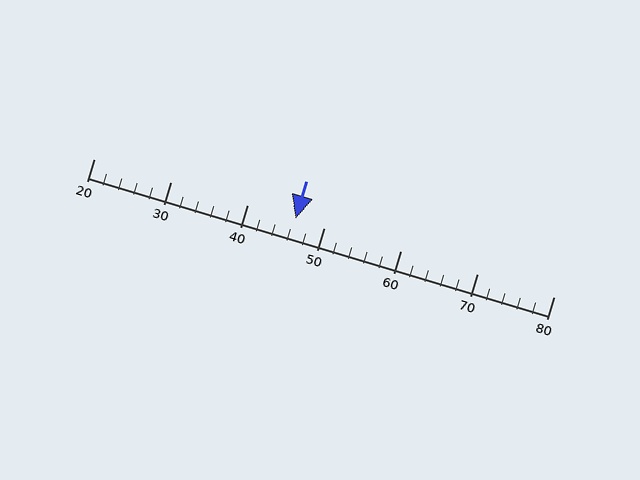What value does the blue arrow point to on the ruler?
The blue arrow points to approximately 46.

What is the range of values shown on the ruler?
The ruler shows values from 20 to 80.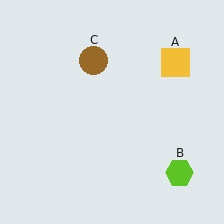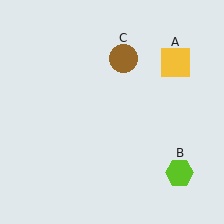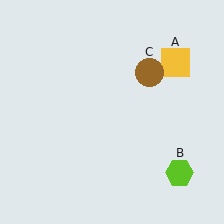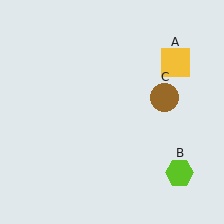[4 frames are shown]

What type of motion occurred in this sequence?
The brown circle (object C) rotated clockwise around the center of the scene.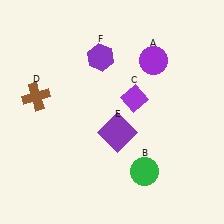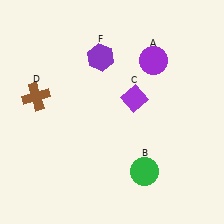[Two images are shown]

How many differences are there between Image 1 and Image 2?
There is 1 difference between the two images.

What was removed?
The purple square (E) was removed in Image 2.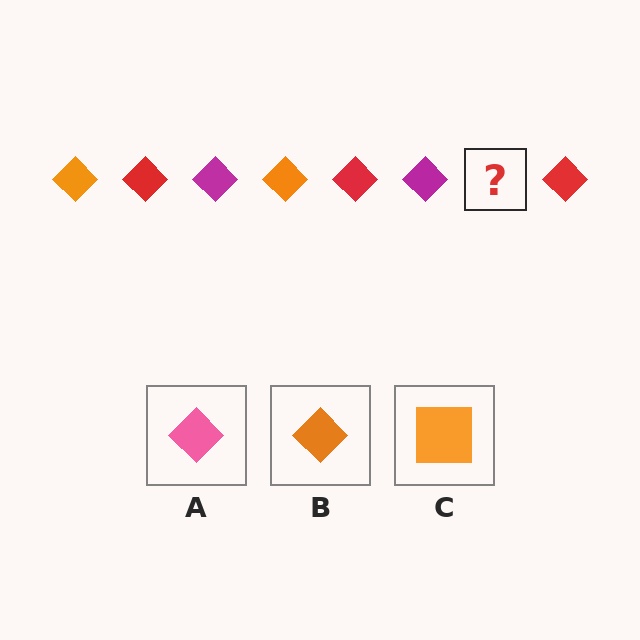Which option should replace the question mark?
Option B.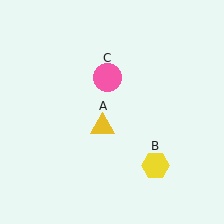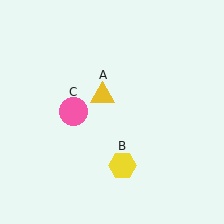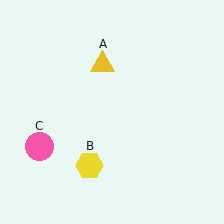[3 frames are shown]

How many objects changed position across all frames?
3 objects changed position: yellow triangle (object A), yellow hexagon (object B), pink circle (object C).